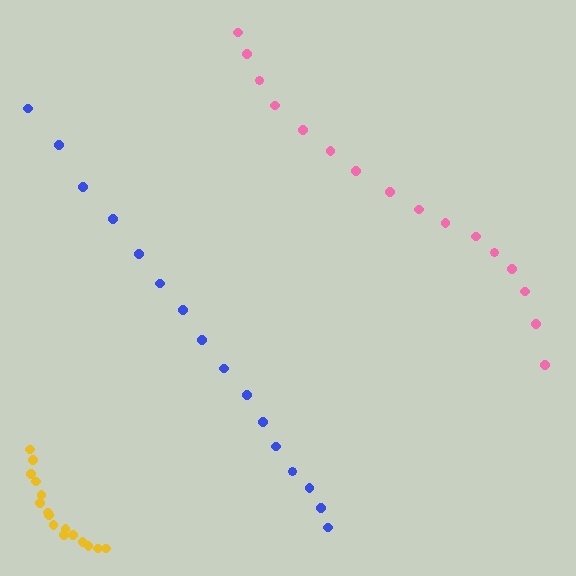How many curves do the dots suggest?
There are 3 distinct paths.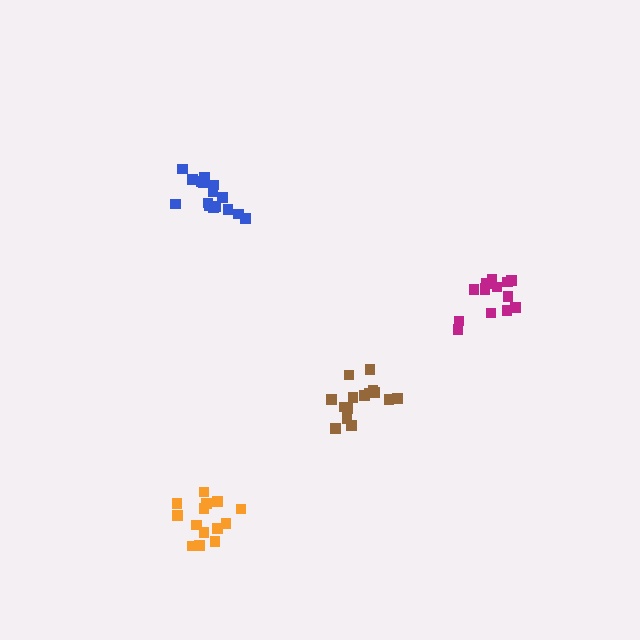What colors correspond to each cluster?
The clusters are colored: brown, blue, orange, magenta.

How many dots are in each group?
Group 1: 15 dots, Group 2: 16 dots, Group 3: 14 dots, Group 4: 14 dots (59 total).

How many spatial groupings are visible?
There are 4 spatial groupings.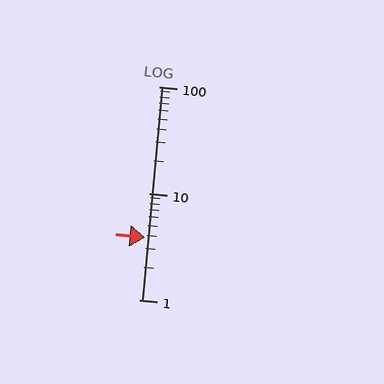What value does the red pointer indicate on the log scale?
The pointer indicates approximately 3.8.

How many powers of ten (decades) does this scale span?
The scale spans 2 decades, from 1 to 100.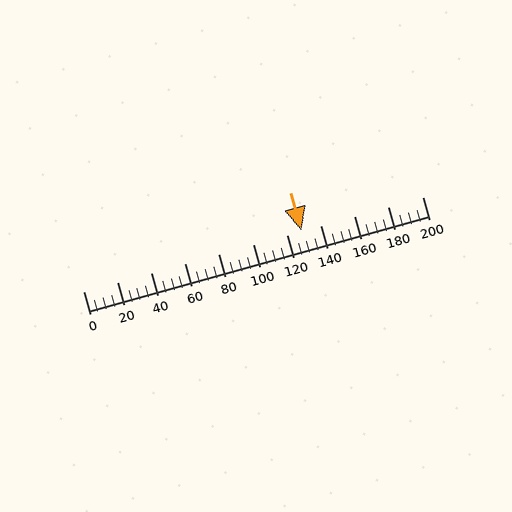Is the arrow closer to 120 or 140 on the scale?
The arrow is closer to 120.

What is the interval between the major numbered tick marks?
The major tick marks are spaced 20 units apart.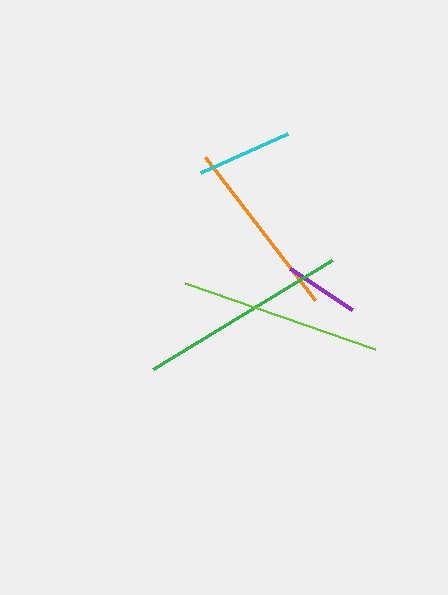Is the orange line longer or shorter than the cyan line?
The orange line is longer than the cyan line.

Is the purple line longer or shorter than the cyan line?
The cyan line is longer than the purple line.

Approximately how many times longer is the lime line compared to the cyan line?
The lime line is approximately 2.1 times the length of the cyan line.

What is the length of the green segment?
The green segment is approximately 210 pixels long.